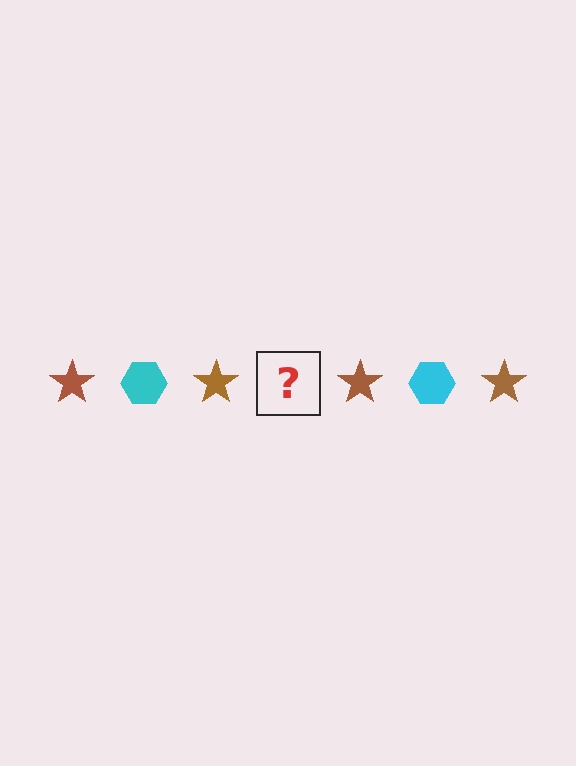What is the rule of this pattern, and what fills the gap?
The rule is that the pattern alternates between brown star and cyan hexagon. The gap should be filled with a cyan hexagon.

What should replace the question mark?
The question mark should be replaced with a cyan hexagon.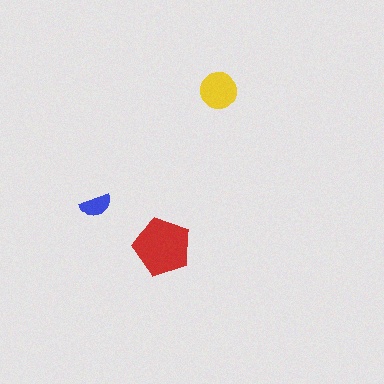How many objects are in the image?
There are 3 objects in the image.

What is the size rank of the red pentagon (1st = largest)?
1st.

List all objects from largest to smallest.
The red pentagon, the yellow circle, the blue semicircle.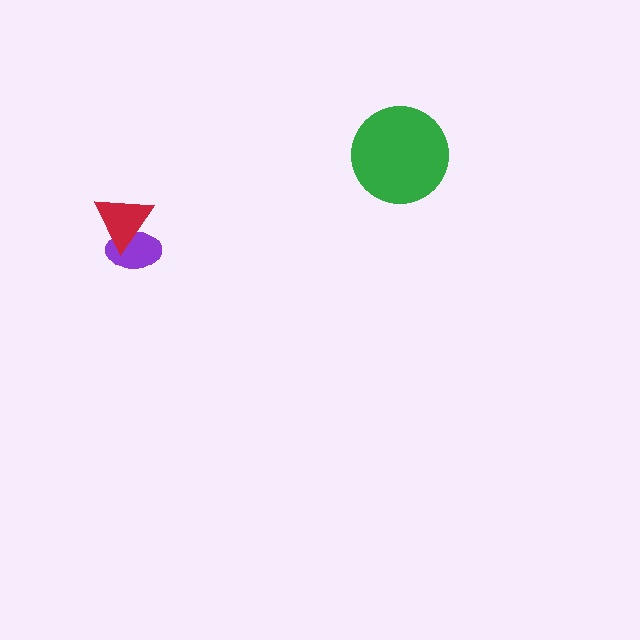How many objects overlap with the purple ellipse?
1 object overlaps with the purple ellipse.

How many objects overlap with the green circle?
0 objects overlap with the green circle.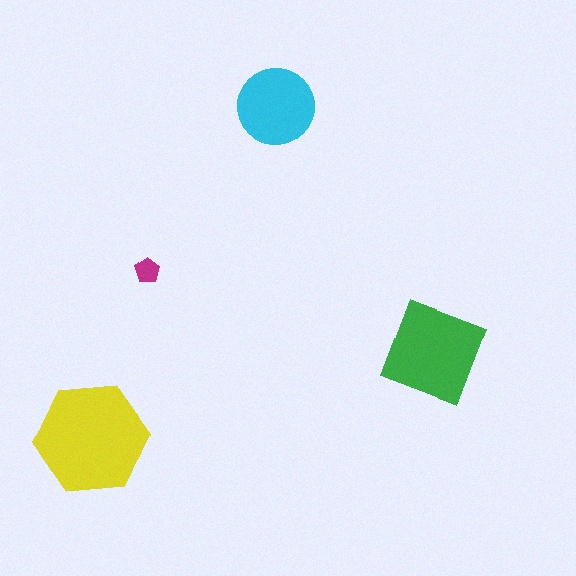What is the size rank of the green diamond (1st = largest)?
2nd.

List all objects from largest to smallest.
The yellow hexagon, the green diamond, the cyan circle, the magenta pentagon.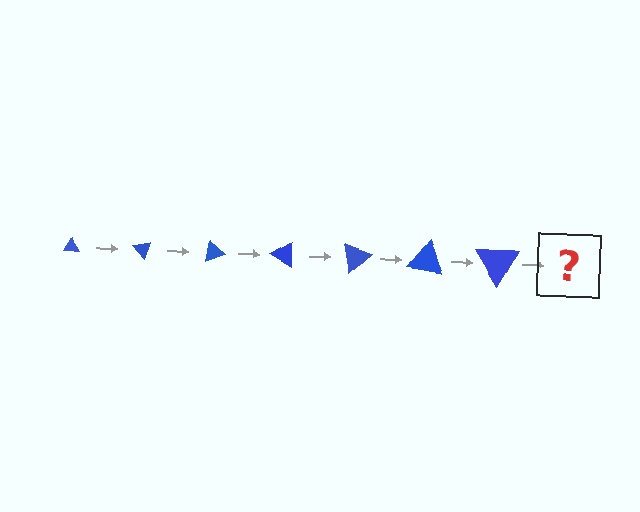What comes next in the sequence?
The next element should be a triangle, larger than the previous one and rotated 350 degrees from the start.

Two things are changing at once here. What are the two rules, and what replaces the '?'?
The two rules are that the triangle grows larger each step and it rotates 50 degrees each step. The '?' should be a triangle, larger than the previous one and rotated 350 degrees from the start.